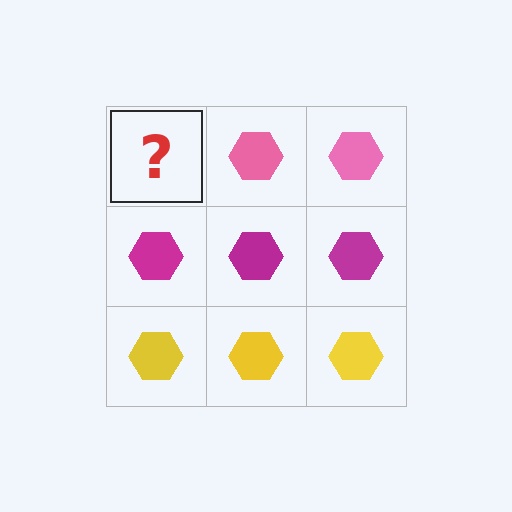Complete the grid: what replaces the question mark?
The question mark should be replaced with a pink hexagon.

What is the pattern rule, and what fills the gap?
The rule is that each row has a consistent color. The gap should be filled with a pink hexagon.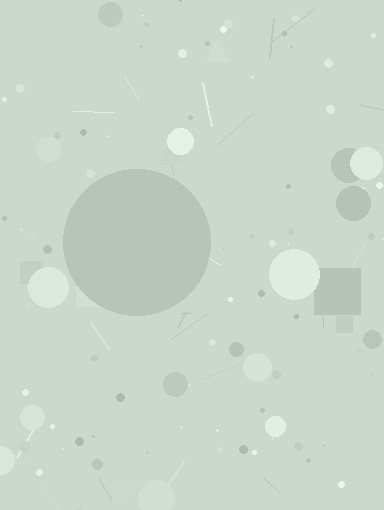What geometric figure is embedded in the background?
A circle is embedded in the background.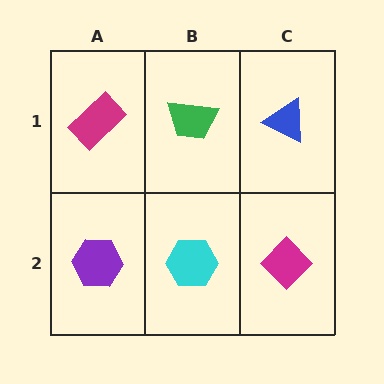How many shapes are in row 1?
3 shapes.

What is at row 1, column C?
A blue triangle.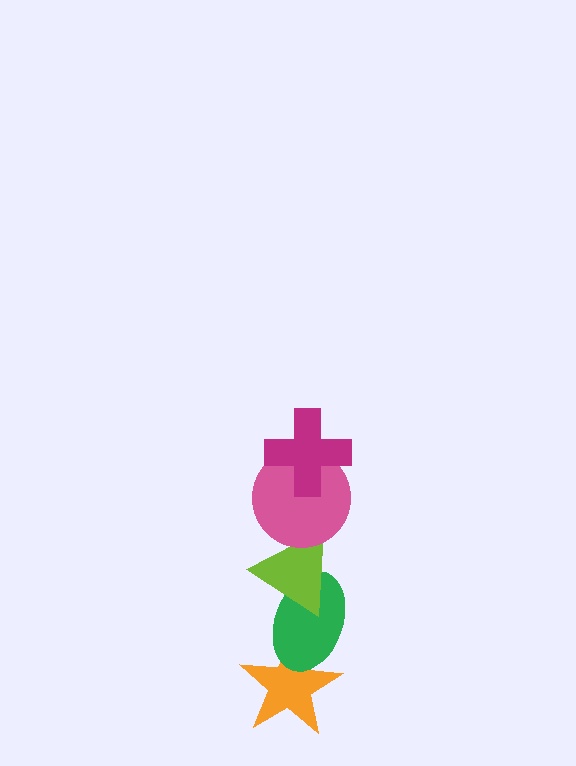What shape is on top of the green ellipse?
The lime triangle is on top of the green ellipse.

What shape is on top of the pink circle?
The magenta cross is on top of the pink circle.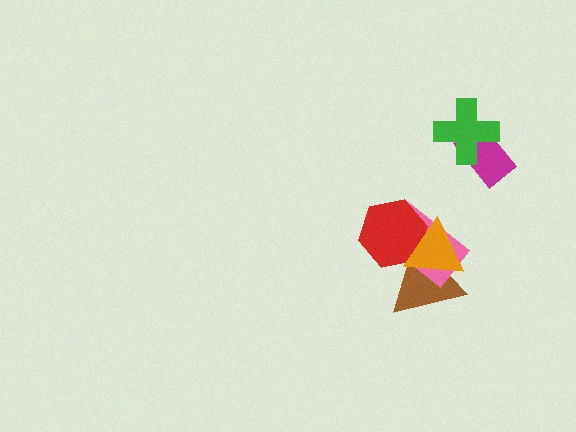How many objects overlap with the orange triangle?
3 objects overlap with the orange triangle.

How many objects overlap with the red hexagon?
3 objects overlap with the red hexagon.